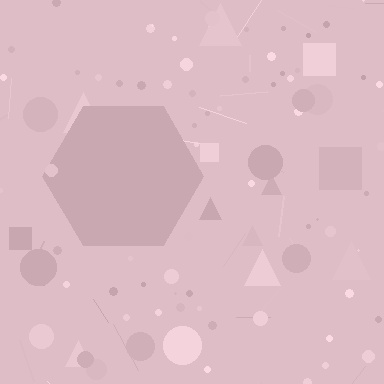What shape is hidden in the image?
A hexagon is hidden in the image.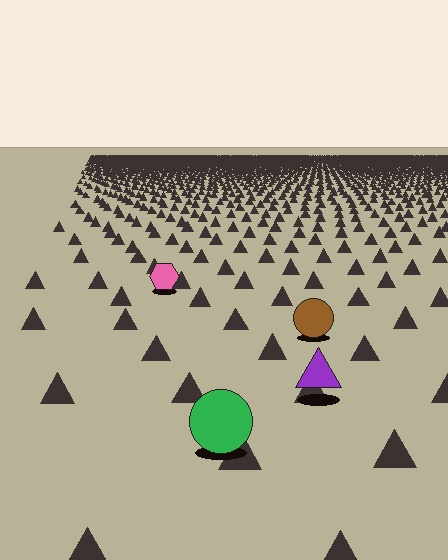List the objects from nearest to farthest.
From nearest to farthest: the green circle, the purple triangle, the brown circle, the pink hexagon.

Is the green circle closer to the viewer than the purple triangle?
Yes. The green circle is closer — you can tell from the texture gradient: the ground texture is coarser near it.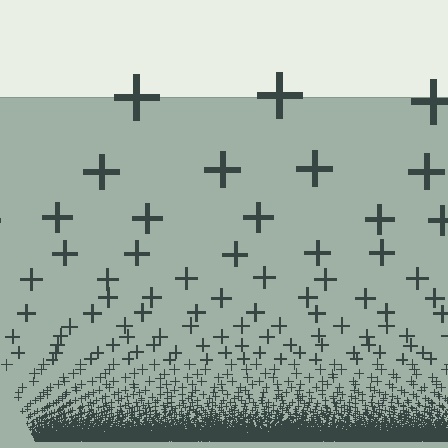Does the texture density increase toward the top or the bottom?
Density increases toward the bottom.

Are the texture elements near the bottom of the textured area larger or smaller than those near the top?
Smaller. The gradient is inverted — elements near the bottom are smaller and denser.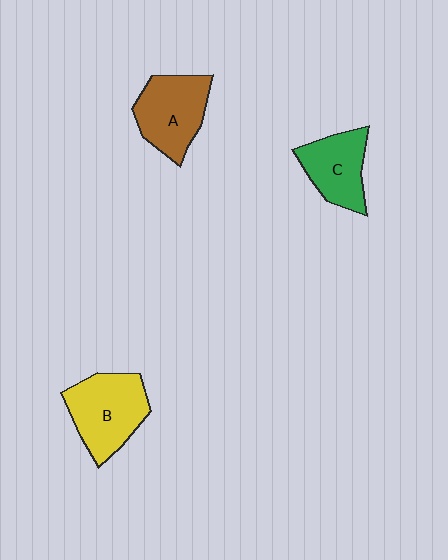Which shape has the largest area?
Shape B (yellow).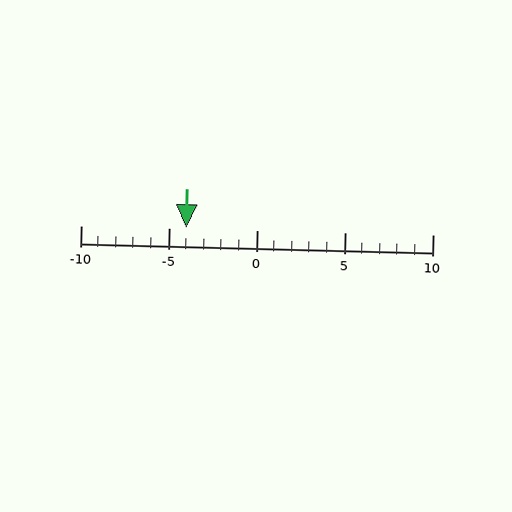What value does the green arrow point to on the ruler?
The green arrow points to approximately -4.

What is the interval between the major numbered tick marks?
The major tick marks are spaced 5 units apart.